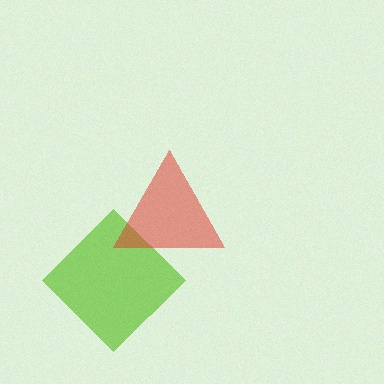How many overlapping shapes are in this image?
There are 2 overlapping shapes in the image.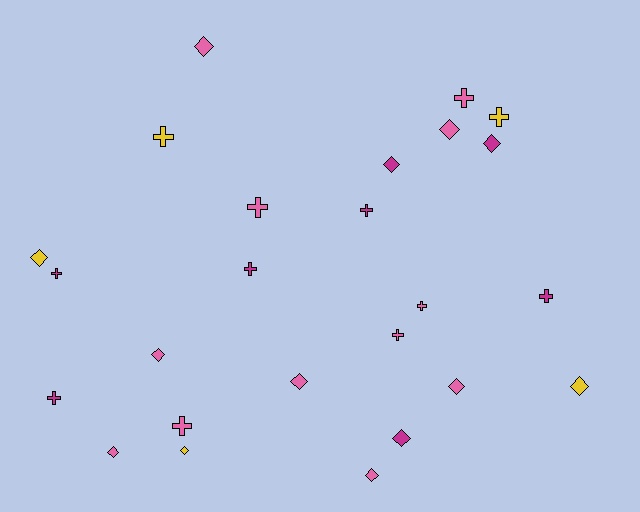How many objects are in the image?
There are 25 objects.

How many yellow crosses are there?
There are 2 yellow crosses.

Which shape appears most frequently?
Diamond, with 13 objects.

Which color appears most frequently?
Pink, with 12 objects.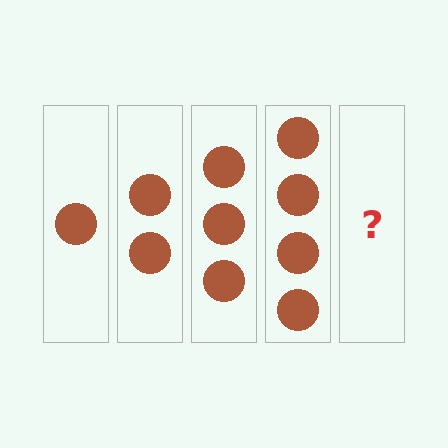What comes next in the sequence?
The next element should be 5 circles.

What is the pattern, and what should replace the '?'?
The pattern is that each step adds one more circle. The '?' should be 5 circles.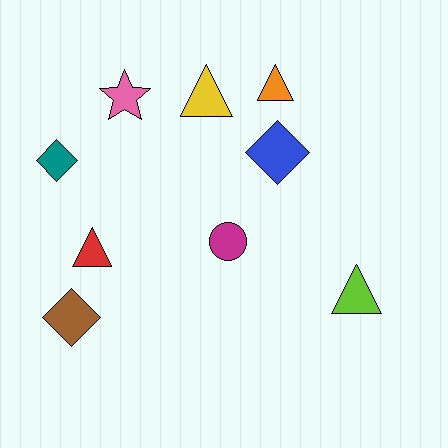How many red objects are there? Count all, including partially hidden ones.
There is 1 red object.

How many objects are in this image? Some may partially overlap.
There are 9 objects.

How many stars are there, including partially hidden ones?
There is 1 star.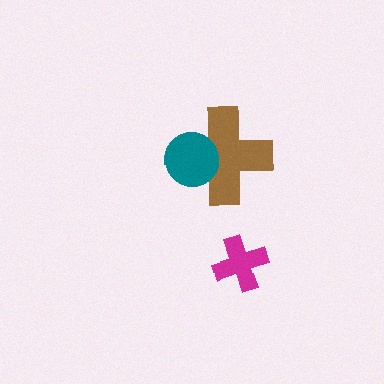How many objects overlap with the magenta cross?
0 objects overlap with the magenta cross.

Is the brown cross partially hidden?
Yes, it is partially covered by another shape.